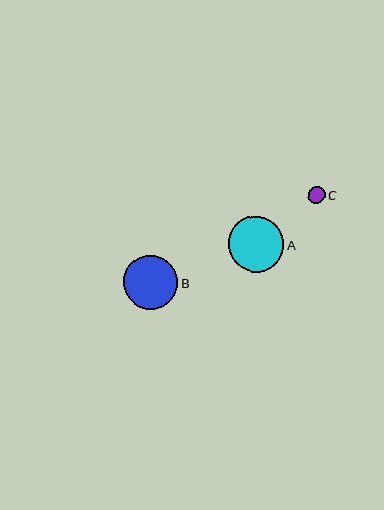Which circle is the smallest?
Circle C is the smallest with a size of approximately 17 pixels.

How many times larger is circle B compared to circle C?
Circle B is approximately 3.3 times the size of circle C.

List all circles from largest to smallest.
From largest to smallest: A, B, C.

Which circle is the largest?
Circle A is the largest with a size of approximately 56 pixels.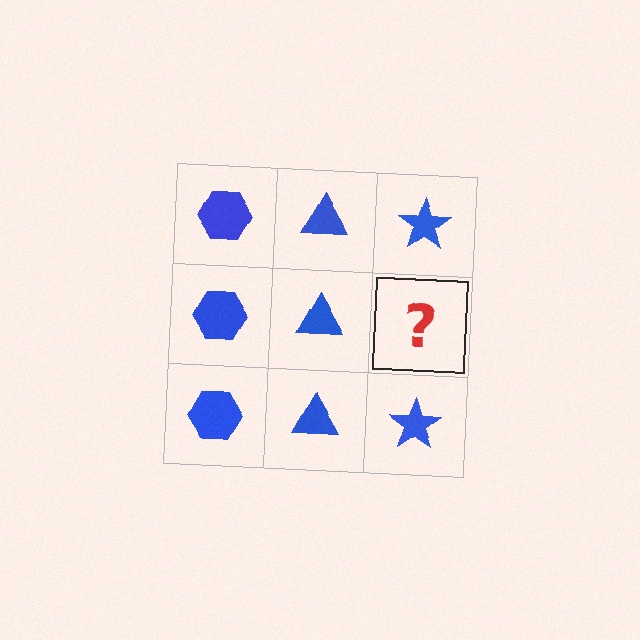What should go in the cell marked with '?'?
The missing cell should contain a blue star.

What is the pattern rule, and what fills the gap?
The rule is that each column has a consistent shape. The gap should be filled with a blue star.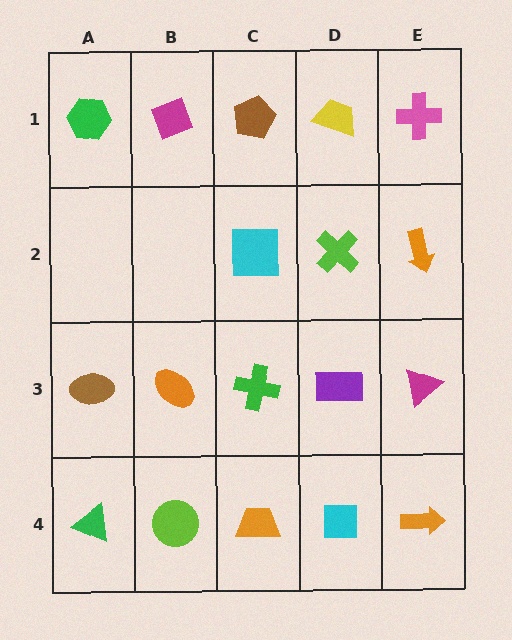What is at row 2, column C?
A cyan square.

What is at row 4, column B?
A lime circle.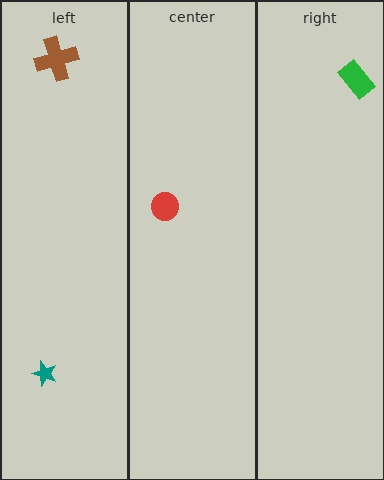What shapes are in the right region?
The green rectangle.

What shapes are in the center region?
The red circle.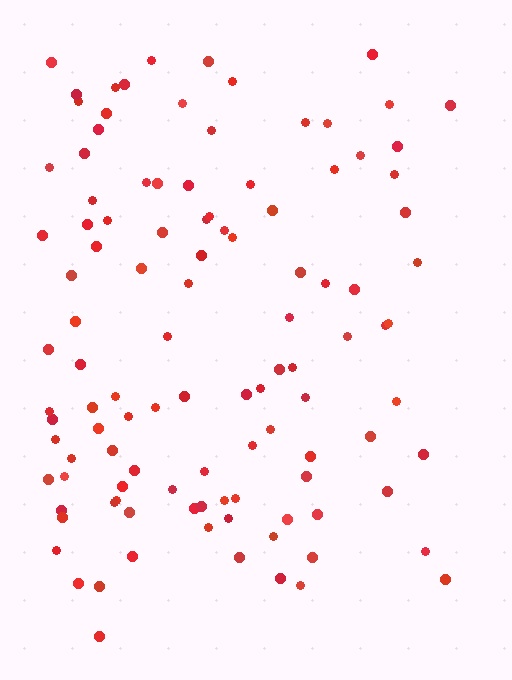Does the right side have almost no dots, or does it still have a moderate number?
Still a moderate number, just noticeably fewer than the left.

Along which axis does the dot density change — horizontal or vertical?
Horizontal.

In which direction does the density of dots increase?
From right to left, with the left side densest.